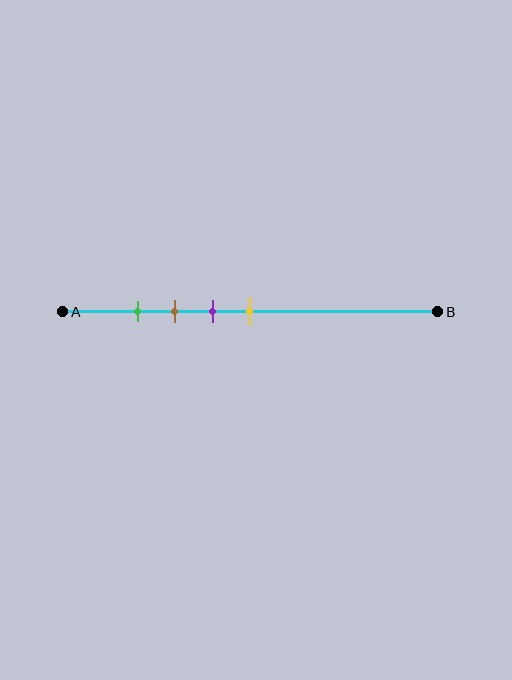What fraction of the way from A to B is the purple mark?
The purple mark is approximately 40% (0.4) of the way from A to B.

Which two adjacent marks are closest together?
The green and brown marks are the closest adjacent pair.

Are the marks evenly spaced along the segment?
Yes, the marks are approximately evenly spaced.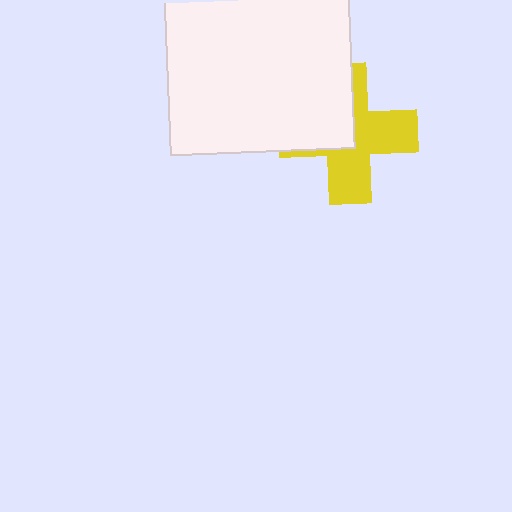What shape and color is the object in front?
The object in front is a white square.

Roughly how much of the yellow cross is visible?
About half of it is visible (roughly 58%).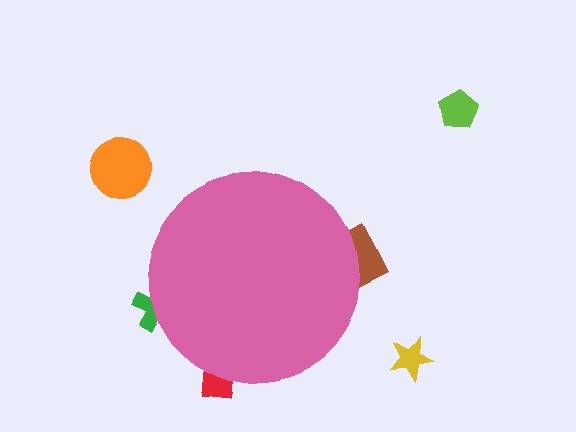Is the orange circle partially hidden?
No, the orange circle is fully visible.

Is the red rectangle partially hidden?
Yes, the red rectangle is partially hidden behind the pink circle.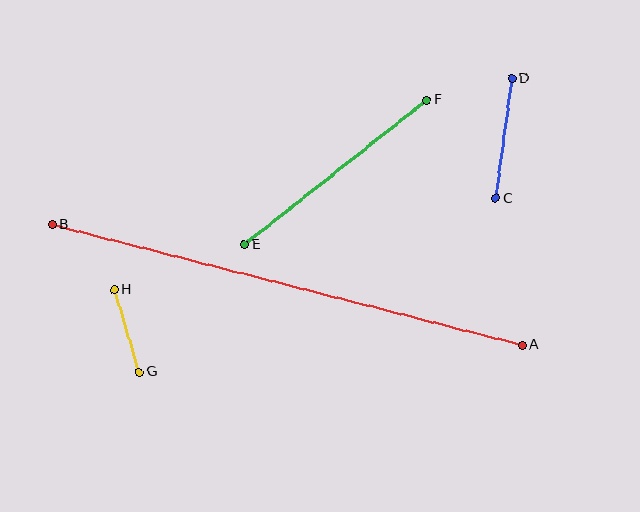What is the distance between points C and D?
The distance is approximately 121 pixels.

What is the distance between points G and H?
The distance is approximately 86 pixels.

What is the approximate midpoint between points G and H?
The midpoint is at approximately (127, 331) pixels.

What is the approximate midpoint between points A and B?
The midpoint is at approximately (287, 285) pixels.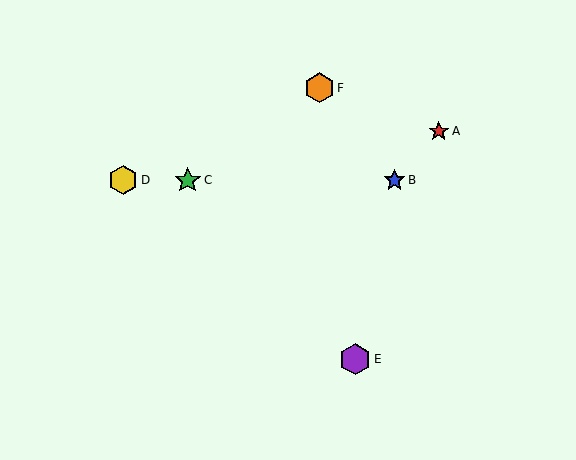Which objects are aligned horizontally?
Objects B, C, D are aligned horizontally.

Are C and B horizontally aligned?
Yes, both are at y≈180.